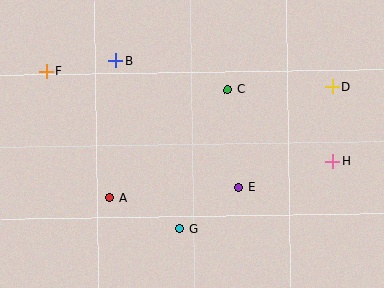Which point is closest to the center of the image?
Point E at (238, 187) is closest to the center.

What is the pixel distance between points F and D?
The distance between F and D is 287 pixels.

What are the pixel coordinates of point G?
Point G is at (180, 229).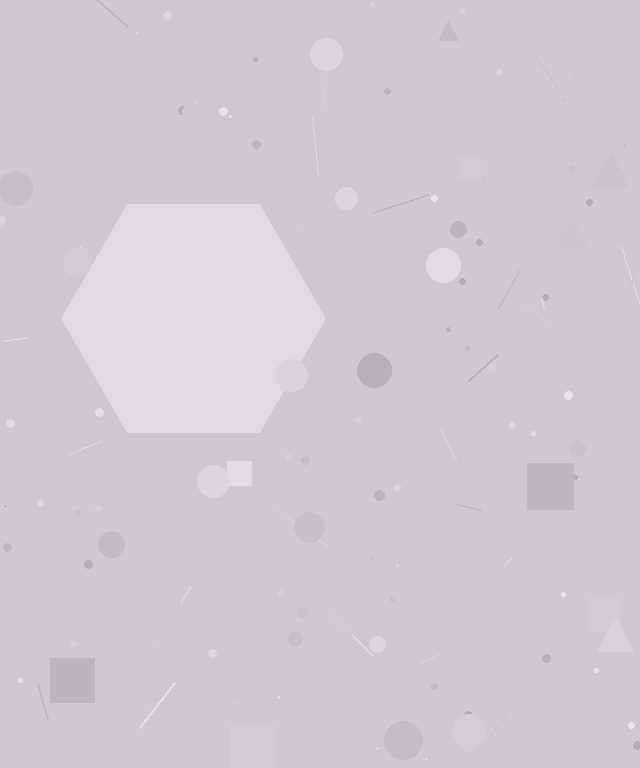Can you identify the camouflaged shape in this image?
The camouflaged shape is a hexagon.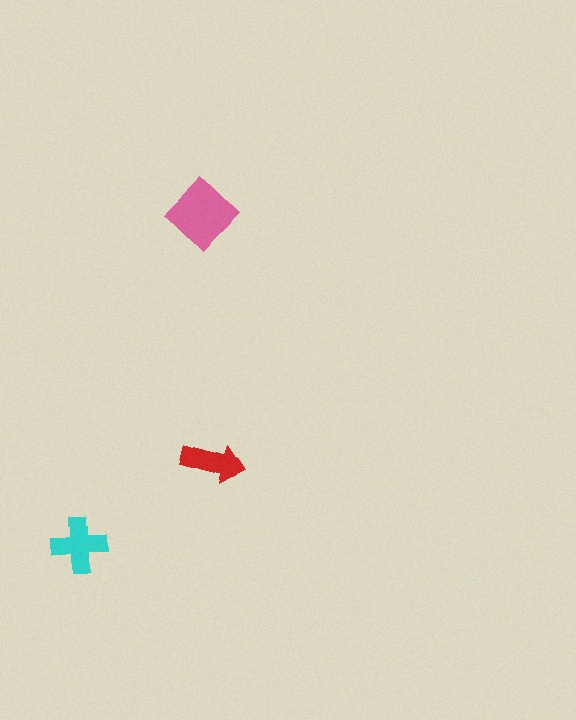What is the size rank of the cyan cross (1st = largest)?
2nd.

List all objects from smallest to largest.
The red arrow, the cyan cross, the pink diamond.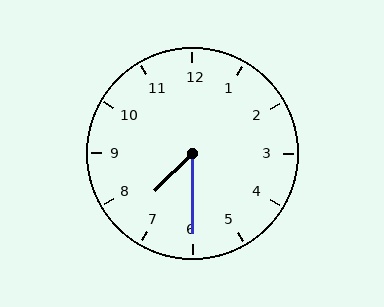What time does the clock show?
7:30.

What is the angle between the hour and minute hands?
Approximately 45 degrees.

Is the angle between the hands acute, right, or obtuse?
It is acute.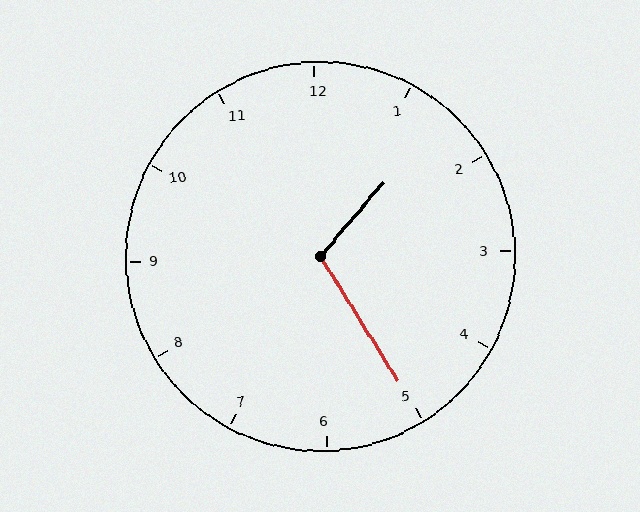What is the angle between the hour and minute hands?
Approximately 108 degrees.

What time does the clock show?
1:25.